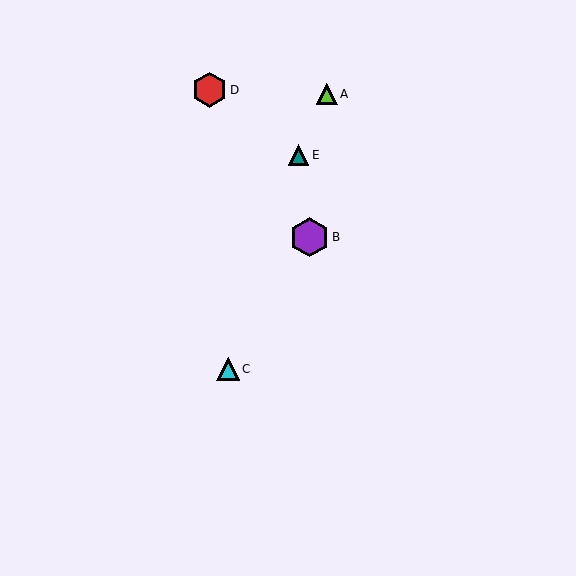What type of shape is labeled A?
Shape A is a lime triangle.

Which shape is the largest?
The purple hexagon (labeled B) is the largest.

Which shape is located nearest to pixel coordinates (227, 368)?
The cyan triangle (labeled C) at (228, 369) is nearest to that location.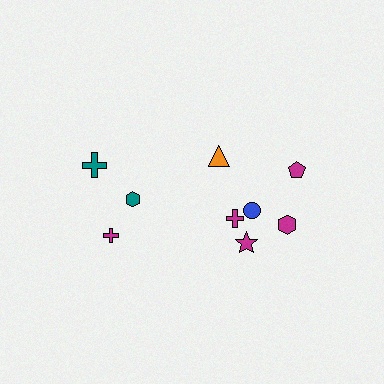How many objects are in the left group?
There are 3 objects.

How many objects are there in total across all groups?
There are 9 objects.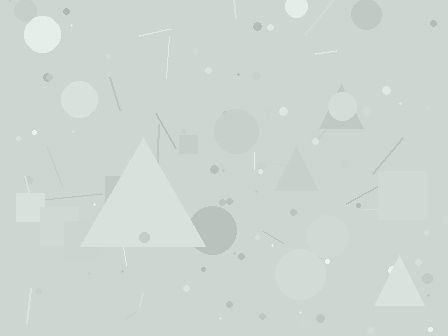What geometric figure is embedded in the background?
A triangle is embedded in the background.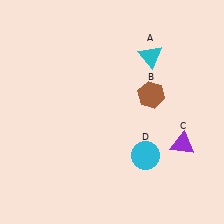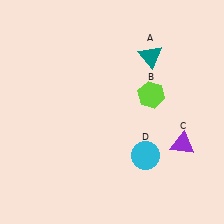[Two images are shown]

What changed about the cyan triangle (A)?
In Image 1, A is cyan. In Image 2, it changed to teal.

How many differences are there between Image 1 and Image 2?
There are 2 differences between the two images.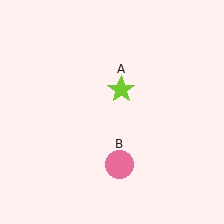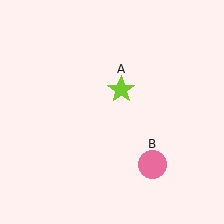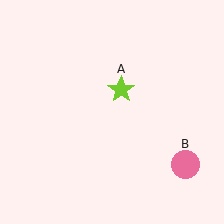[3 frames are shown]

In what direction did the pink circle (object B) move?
The pink circle (object B) moved right.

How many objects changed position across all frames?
1 object changed position: pink circle (object B).